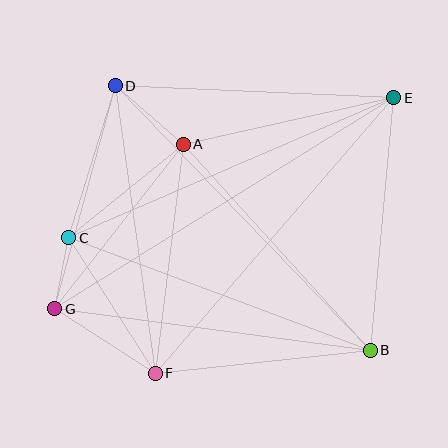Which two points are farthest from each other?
Points E and G are farthest from each other.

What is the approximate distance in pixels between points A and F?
The distance between A and F is approximately 231 pixels.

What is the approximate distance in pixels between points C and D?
The distance between C and D is approximately 159 pixels.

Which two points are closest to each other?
Points C and G are closest to each other.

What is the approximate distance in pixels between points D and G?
The distance between D and G is approximately 231 pixels.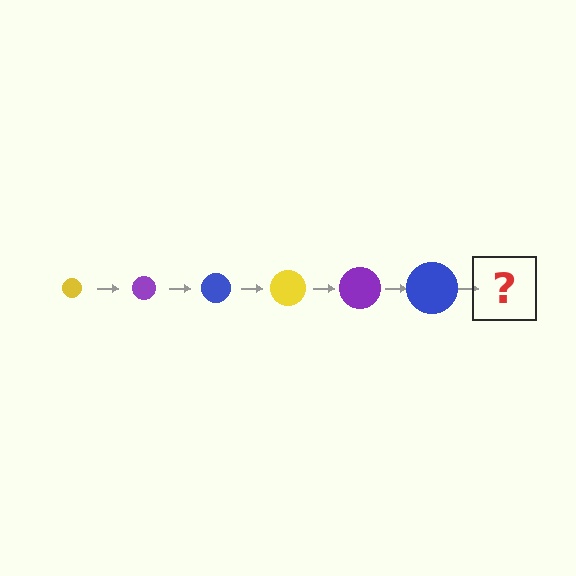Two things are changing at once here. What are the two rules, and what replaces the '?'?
The two rules are that the circle grows larger each step and the color cycles through yellow, purple, and blue. The '?' should be a yellow circle, larger than the previous one.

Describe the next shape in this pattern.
It should be a yellow circle, larger than the previous one.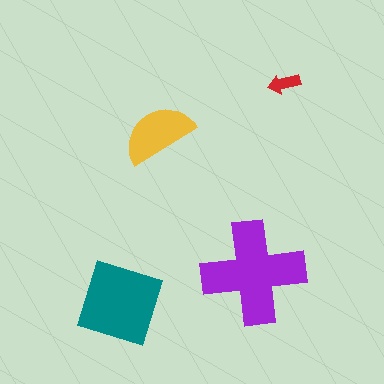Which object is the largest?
The purple cross.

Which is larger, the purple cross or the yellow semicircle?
The purple cross.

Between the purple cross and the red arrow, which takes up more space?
The purple cross.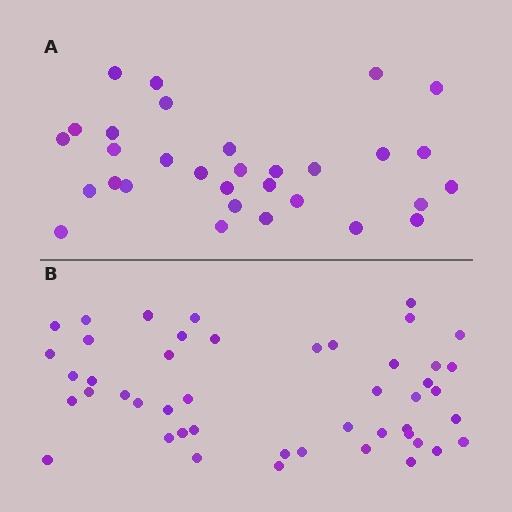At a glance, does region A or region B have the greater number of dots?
Region B (the bottom region) has more dots.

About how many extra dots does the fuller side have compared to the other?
Region B has approximately 15 more dots than region A.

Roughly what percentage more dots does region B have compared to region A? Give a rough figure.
About 50% more.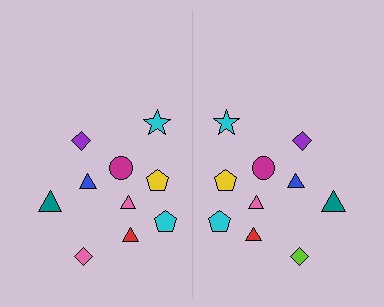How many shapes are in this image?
There are 20 shapes in this image.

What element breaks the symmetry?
The lime diamond on the right side breaks the symmetry — its mirror counterpart is pink.